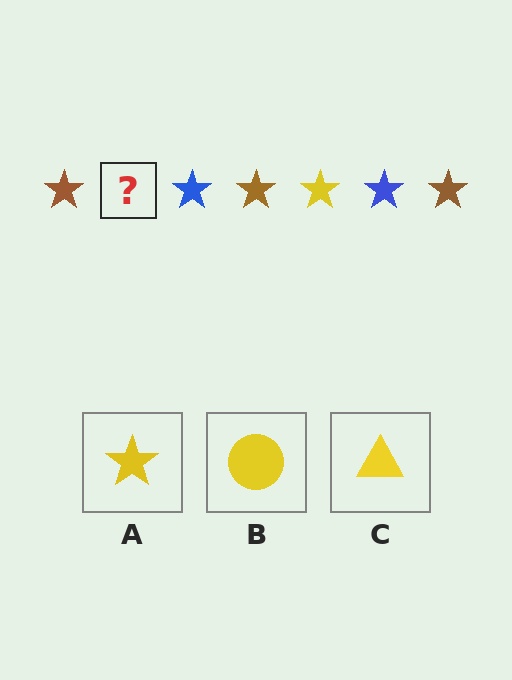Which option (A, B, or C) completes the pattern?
A.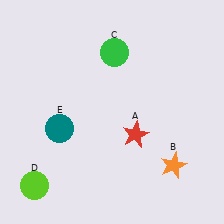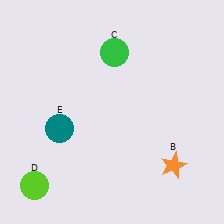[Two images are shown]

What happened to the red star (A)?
The red star (A) was removed in Image 2. It was in the bottom-right area of Image 1.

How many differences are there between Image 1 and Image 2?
There is 1 difference between the two images.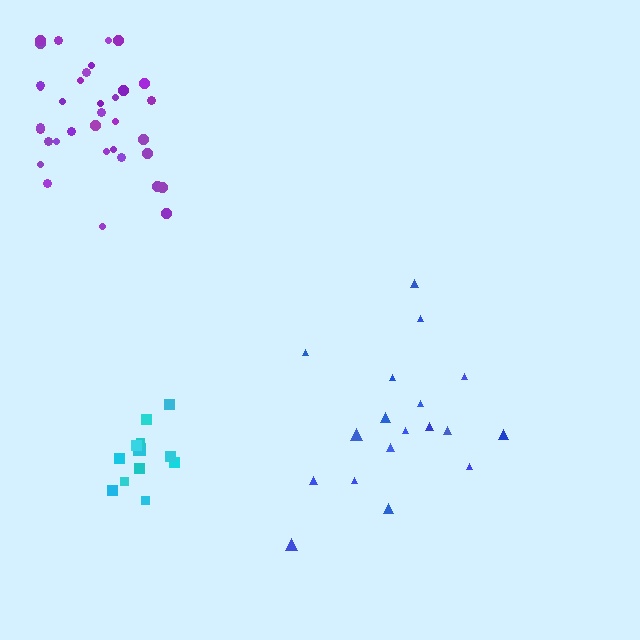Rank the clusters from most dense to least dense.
cyan, purple, blue.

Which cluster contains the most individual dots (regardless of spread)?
Purple (35).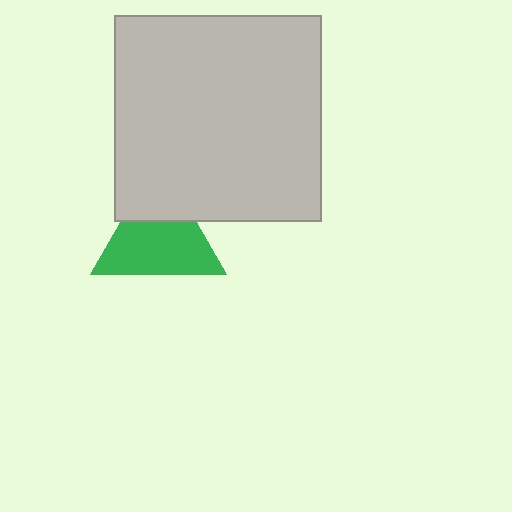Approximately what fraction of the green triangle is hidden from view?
Roughly 30% of the green triangle is hidden behind the light gray square.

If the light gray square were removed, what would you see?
You would see the complete green triangle.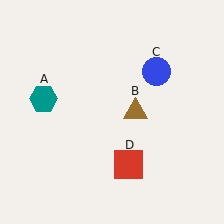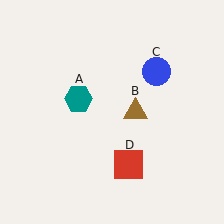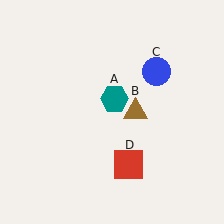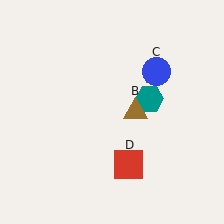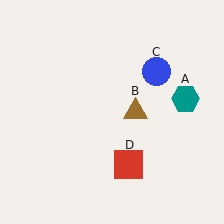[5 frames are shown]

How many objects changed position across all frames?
1 object changed position: teal hexagon (object A).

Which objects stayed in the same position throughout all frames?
Brown triangle (object B) and blue circle (object C) and red square (object D) remained stationary.